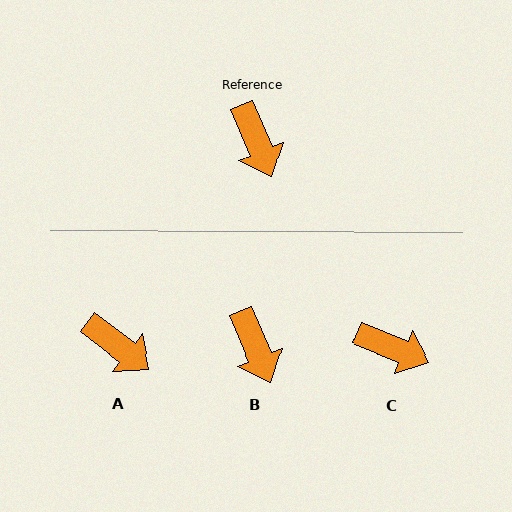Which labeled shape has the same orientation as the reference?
B.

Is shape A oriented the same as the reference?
No, it is off by about 30 degrees.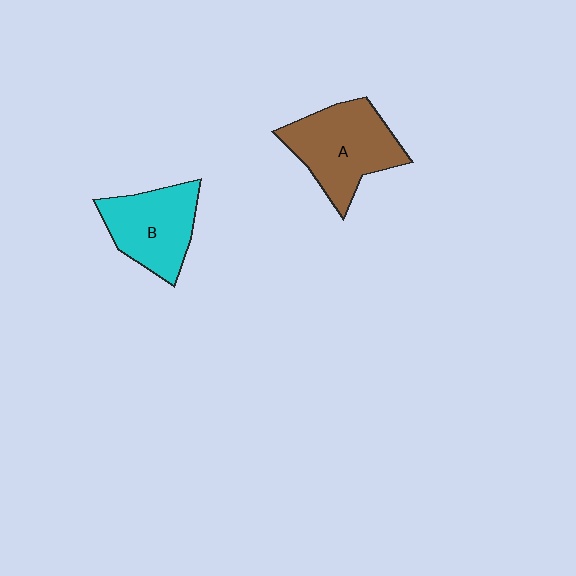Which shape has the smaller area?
Shape B (cyan).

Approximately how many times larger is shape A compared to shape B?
Approximately 1.2 times.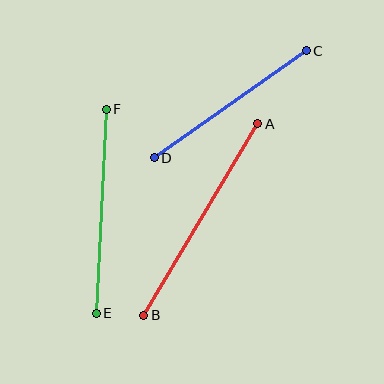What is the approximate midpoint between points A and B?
The midpoint is at approximately (201, 219) pixels.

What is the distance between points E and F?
The distance is approximately 204 pixels.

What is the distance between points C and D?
The distance is approximately 186 pixels.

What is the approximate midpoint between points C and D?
The midpoint is at approximately (230, 104) pixels.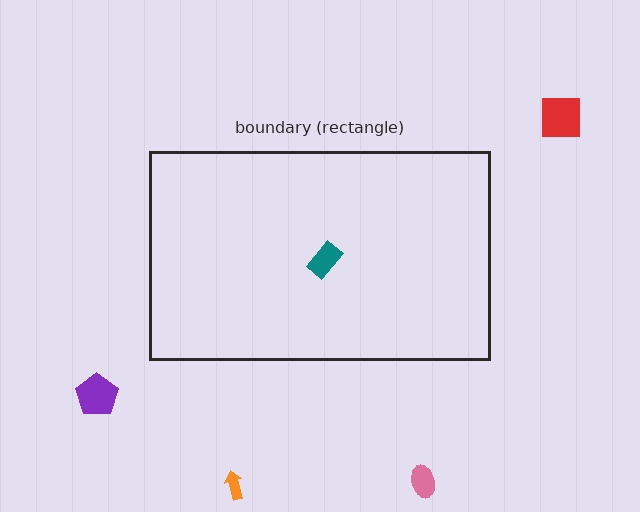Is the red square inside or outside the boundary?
Outside.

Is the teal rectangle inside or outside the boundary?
Inside.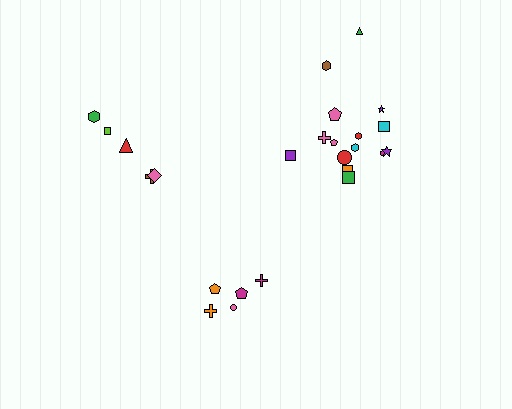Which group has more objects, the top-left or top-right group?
The top-right group.